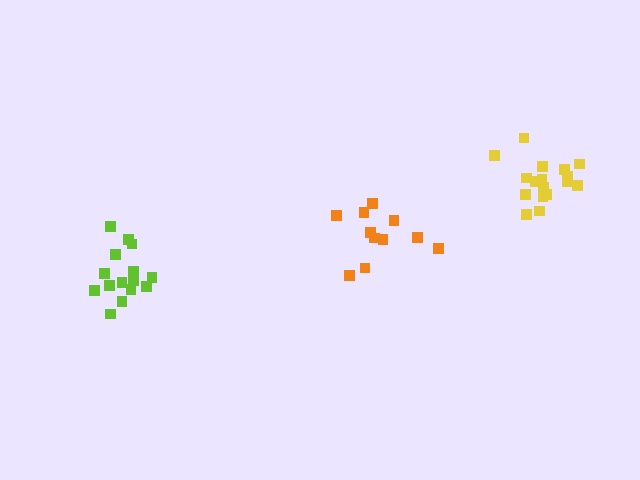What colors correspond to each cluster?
The clusters are colored: lime, orange, yellow.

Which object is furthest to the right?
The yellow cluster is rightmost.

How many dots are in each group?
Group 1: 15 dots, Group 2: 11 dots, Group 3: 17 dots (43 total).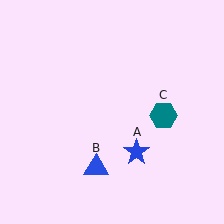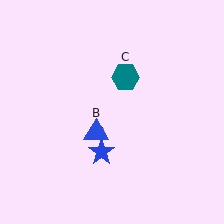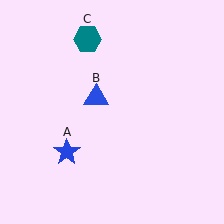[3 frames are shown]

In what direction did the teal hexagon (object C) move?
The teal hexagon (object C) moved up and to the left.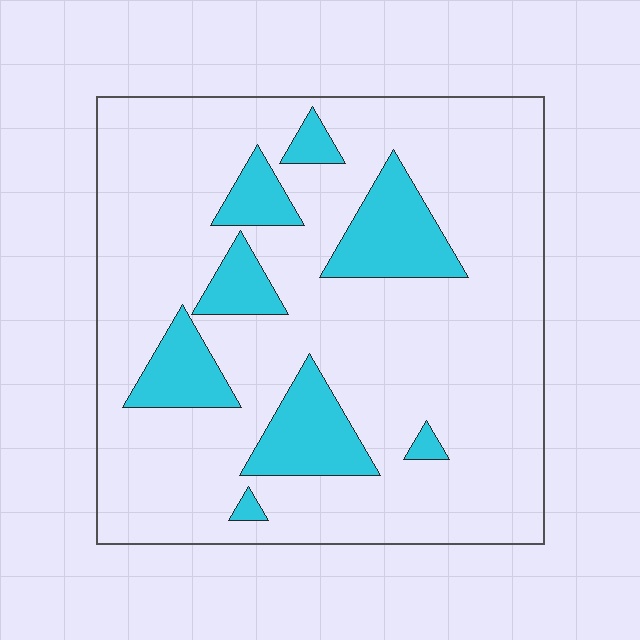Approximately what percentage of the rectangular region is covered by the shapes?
Approximately 20%.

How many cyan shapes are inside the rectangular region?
8.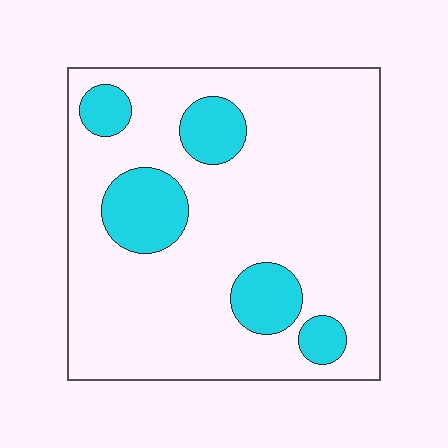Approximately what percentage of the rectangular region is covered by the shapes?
Approximately 20%.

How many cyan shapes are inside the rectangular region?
5.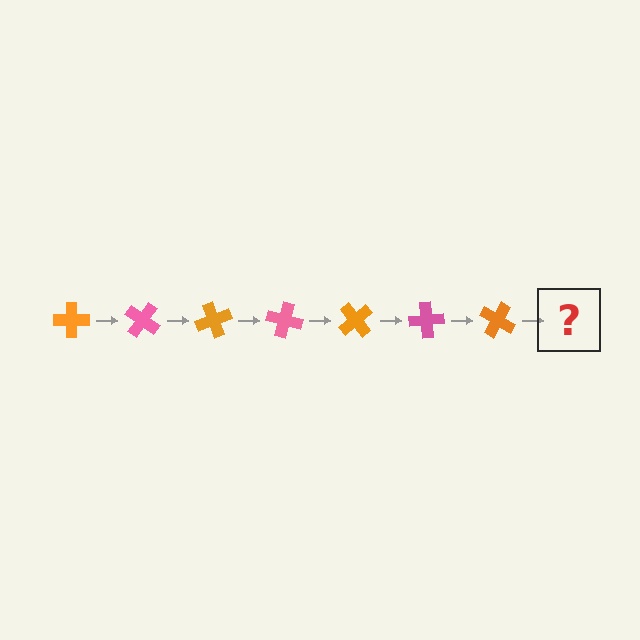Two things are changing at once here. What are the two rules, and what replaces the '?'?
The two rules are that it rotates 35 degrees each step and the color cycles through orange and pink. The '?' should be a pink cross, rotated 245 degrees from the start.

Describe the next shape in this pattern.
It should be a pink cross, rotated 245 degrees from the start.